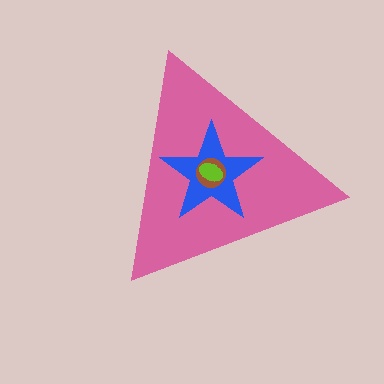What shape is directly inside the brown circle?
The lime ellipse.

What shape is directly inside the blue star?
The brown circle.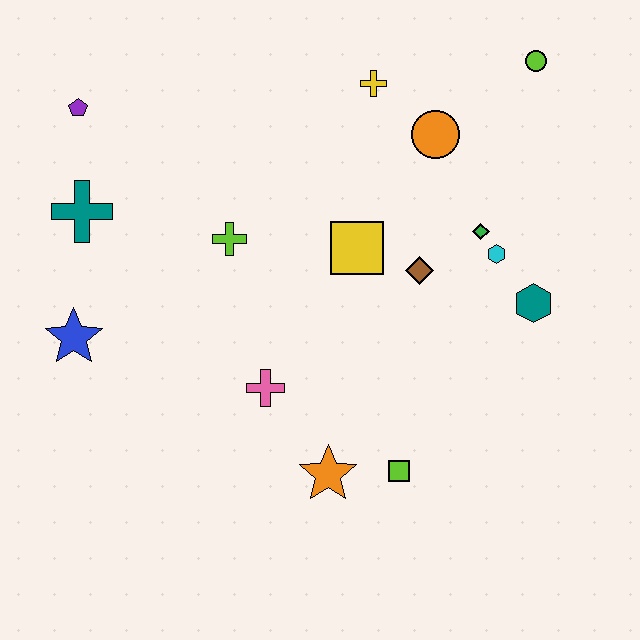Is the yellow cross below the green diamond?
No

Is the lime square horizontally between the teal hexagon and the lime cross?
Yes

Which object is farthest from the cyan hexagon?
The purple pentagon is farthest from the cyan hexagon.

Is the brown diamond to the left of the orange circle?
Yes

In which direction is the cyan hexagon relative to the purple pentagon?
The cyan hexagon is to the right of the purple pentagon.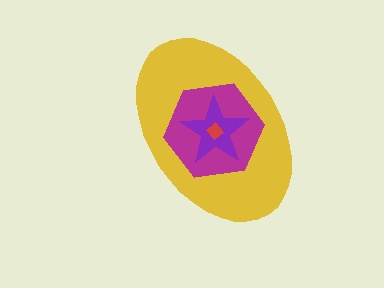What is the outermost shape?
The yellow ellipse.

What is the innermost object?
The red diamond.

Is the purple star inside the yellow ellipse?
Yes.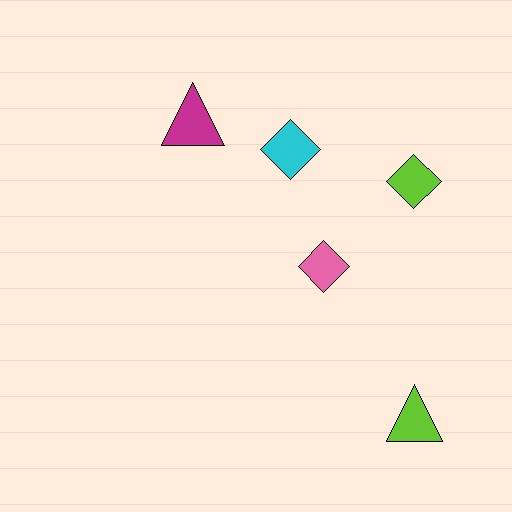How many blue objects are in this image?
There are no blue objects.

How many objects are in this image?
There are 5 objects.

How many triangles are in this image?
There are 2 triangles.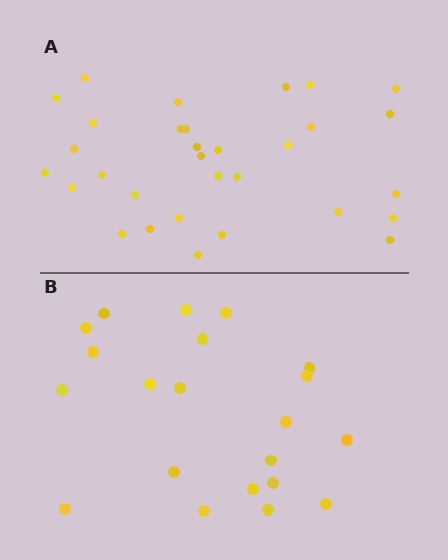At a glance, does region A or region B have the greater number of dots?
Region A (the top region) has more dots.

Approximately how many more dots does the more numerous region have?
Region A has roughly 10 or so more dots than region B.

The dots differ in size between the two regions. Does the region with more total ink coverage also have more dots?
No. Region B has more total ink coverage because its dots are larger, but region A actually contains more individual dots. Total area can be misleading — the number of items is what matters here.